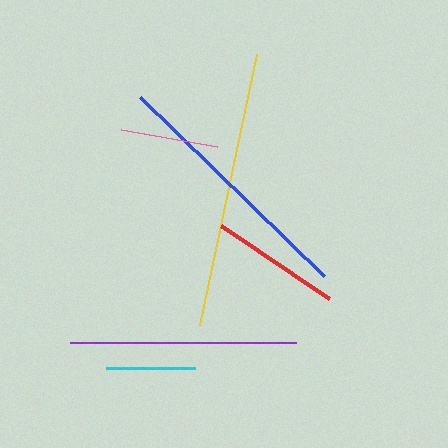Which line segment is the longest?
The yellow line is the longest at approximately 278 pixels.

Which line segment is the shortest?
The cyan line is the shortest at approximately 89 pixels.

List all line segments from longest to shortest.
From longest to shortest: yellow, blue, purple, red, pink, cyan.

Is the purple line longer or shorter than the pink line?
The purple line is longer than the pink line.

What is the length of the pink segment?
The pink segment is approximately 98 pixels long.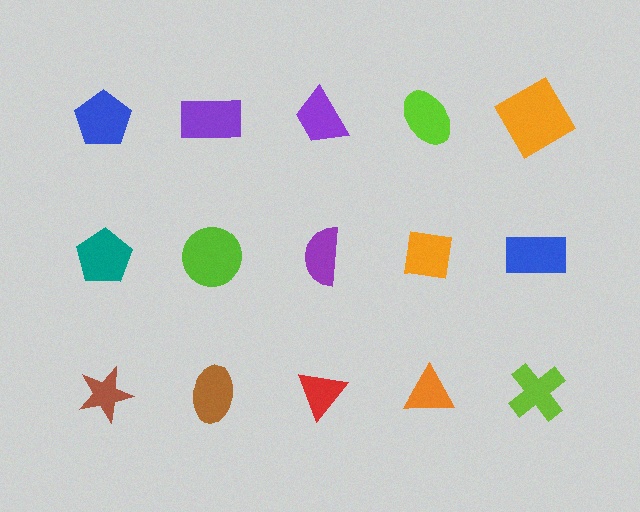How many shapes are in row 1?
5 shapes.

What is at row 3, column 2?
A brown ellipse.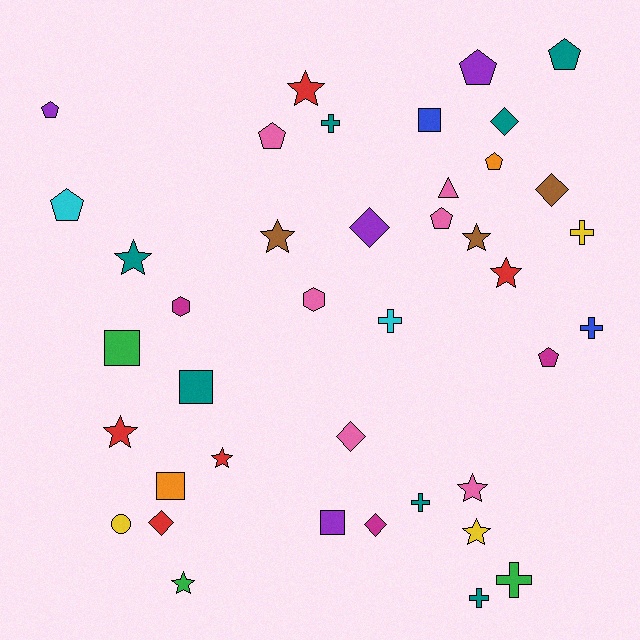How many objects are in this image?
There are 40 objects.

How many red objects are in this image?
There are 5 red objects.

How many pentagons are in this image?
There are 8 pentagons.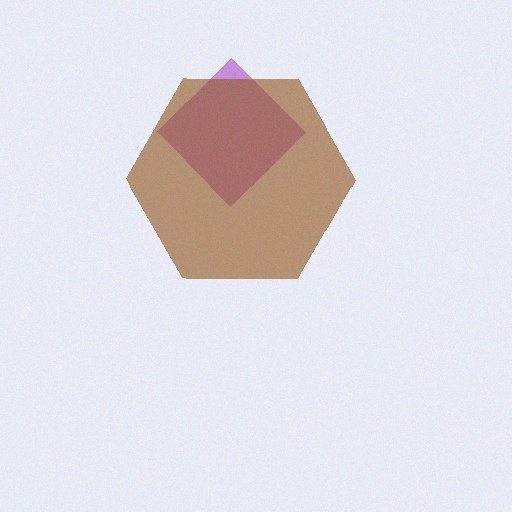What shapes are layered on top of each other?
The layered shapes are: a purple diamond, a brown hexagon.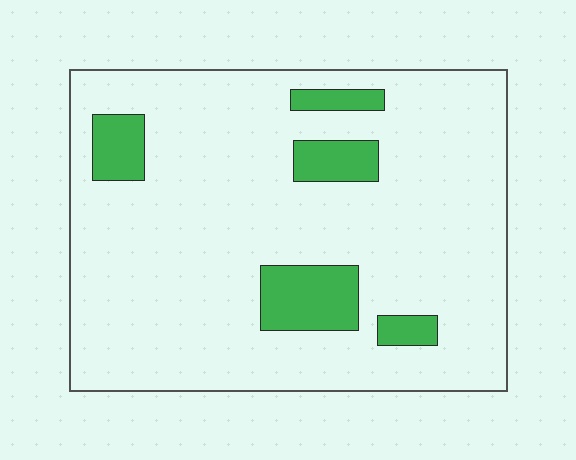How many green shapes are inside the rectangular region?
5.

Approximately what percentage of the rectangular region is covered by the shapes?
Approximately 10%.